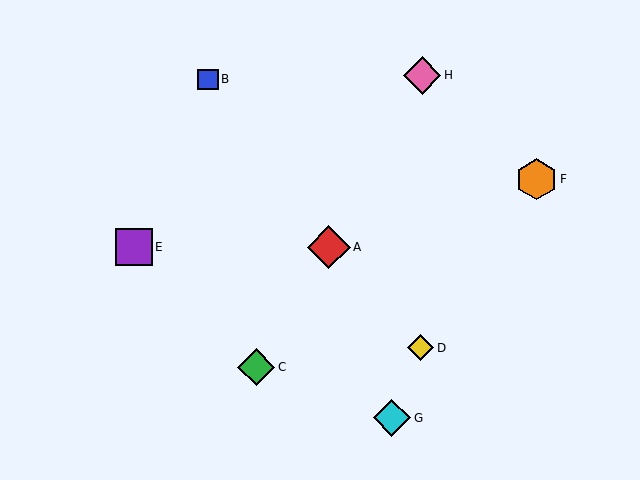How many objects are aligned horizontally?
2 objects (A, E) are aligned horizontally.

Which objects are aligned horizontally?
Objects A, E are aligned horizontally.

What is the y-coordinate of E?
Object E is at y≈247.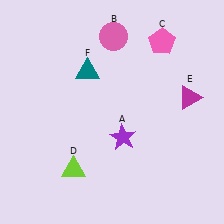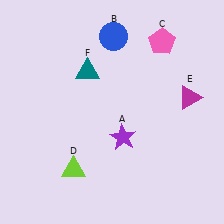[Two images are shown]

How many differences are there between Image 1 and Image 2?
There is 1 difference between the two images.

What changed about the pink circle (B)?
In Image 1, B is pink. In Image 2, it changed to blue.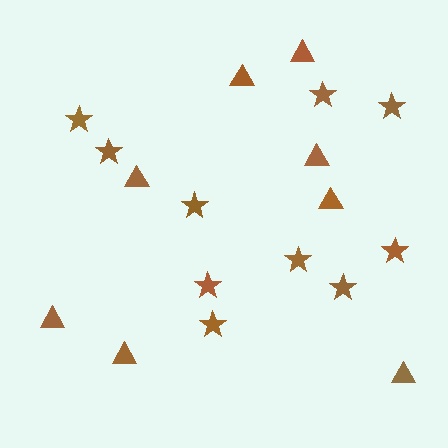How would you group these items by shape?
There are 2 groups: one group of triangles (8) and one group of stars (10).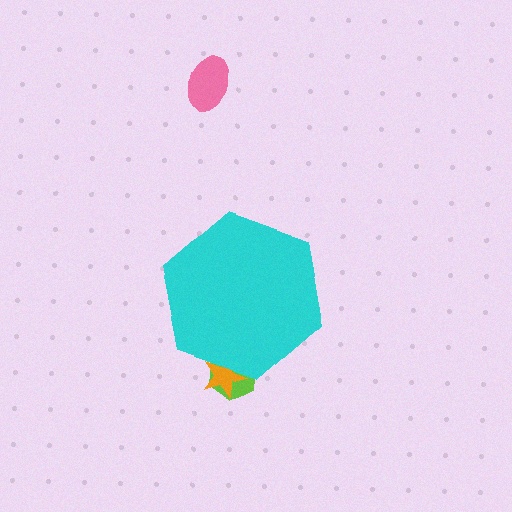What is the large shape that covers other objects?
A cyan hexagon.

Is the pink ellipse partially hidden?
No, the pink ellipse is fully visible.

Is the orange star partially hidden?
Yes, the orange star is partially hidden behind the cyan hexagon.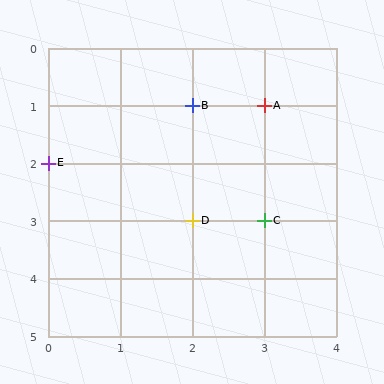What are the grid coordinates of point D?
Point D is at grid coordinates (2, 3).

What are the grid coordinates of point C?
Point C is at grid coordinates (3, 3).